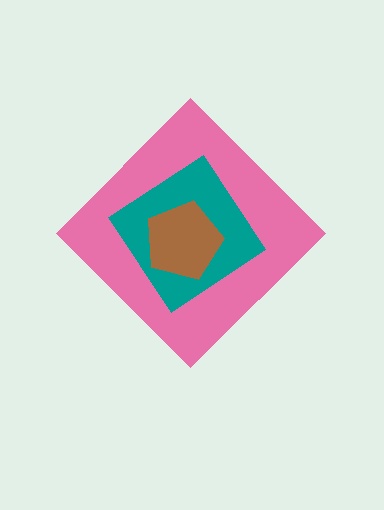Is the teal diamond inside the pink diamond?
Yes.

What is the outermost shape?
The pink diamond.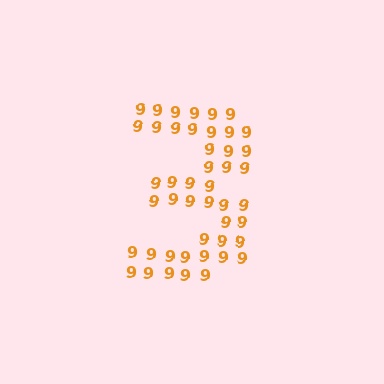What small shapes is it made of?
It is made of small digit 9's.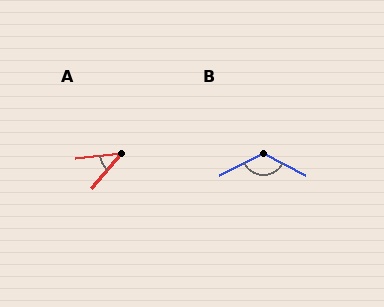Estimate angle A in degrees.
Approximately 44 degrees.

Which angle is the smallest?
A, at approximately 44 degrees.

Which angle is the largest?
B, at approximately 126 degrees.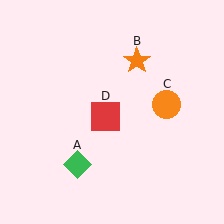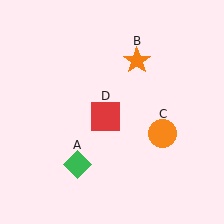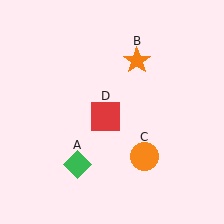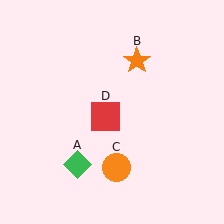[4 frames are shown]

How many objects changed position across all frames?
1 object changed position: orange circle (object C).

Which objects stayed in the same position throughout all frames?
Green diamond (object A) and orange star (object B) and red square (object D) remained stationary.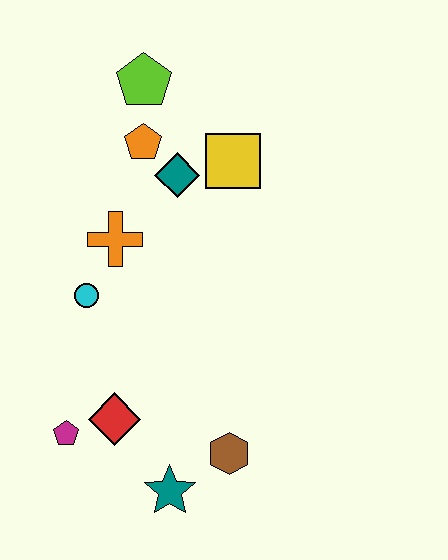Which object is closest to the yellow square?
The teal diamond is closest to the yellow square.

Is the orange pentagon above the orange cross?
Yes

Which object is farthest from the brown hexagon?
The lime pentagon is farthest from the brown hexagon.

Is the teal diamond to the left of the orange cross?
No